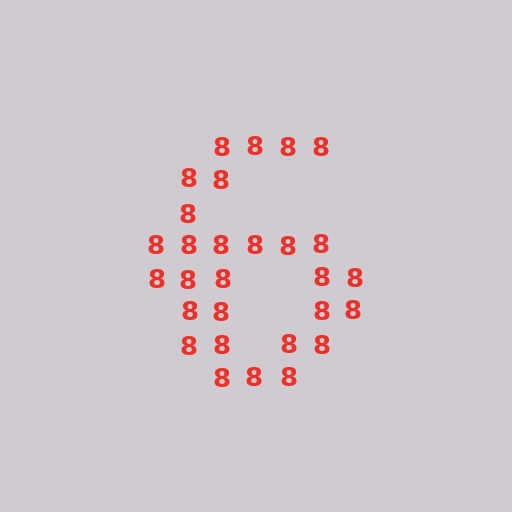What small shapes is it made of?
It is made of small digit 8's.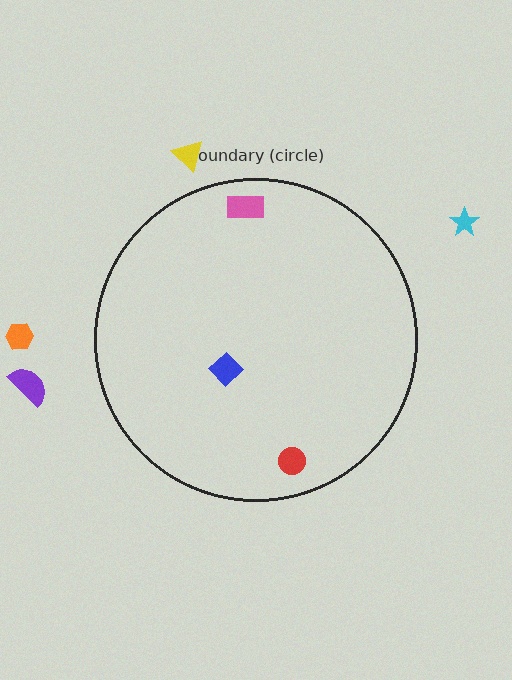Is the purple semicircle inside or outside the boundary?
Outside.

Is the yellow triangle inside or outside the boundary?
Outside.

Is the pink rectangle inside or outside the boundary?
Inside.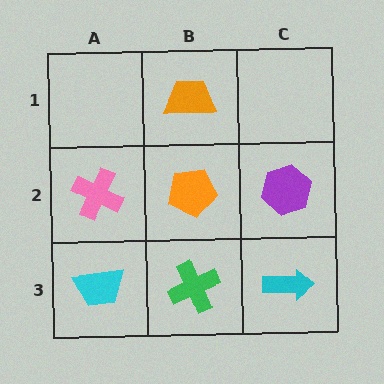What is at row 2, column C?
A purple hexagon.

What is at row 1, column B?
An orange trapezoid.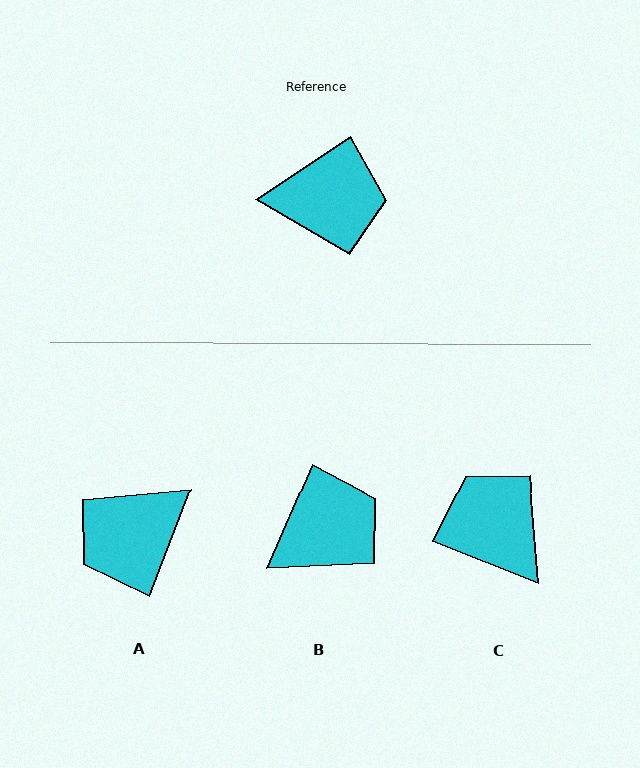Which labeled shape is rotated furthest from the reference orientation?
A, about 145 degrees away.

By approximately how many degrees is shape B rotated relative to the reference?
Approximately 33 degrees counter-clockwise.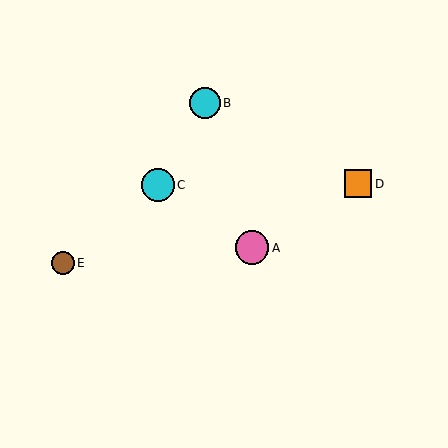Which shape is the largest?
The pink circle (labeled A) is the largest.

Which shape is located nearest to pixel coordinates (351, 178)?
The orange square (labeled D) at (358, 184) is nearest to that location.